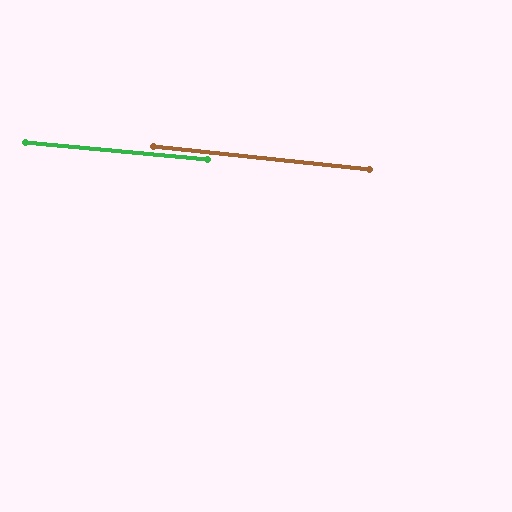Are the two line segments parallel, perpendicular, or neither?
Parallel — their directions differ by only 0.7°.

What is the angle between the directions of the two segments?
Approximately 1 degree.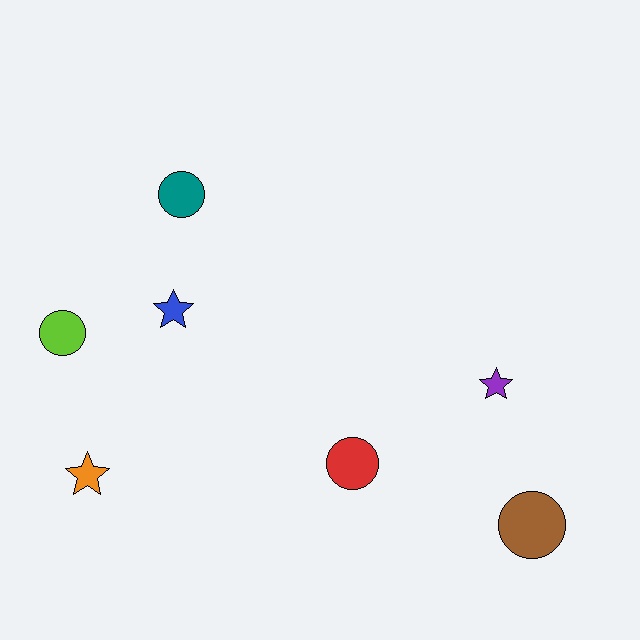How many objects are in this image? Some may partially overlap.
There are 7 objects.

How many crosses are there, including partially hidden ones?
There are no crosses.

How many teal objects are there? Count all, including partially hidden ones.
There is 1 teal object.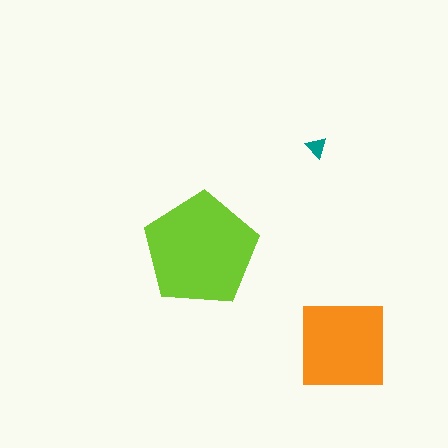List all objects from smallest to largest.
The teal triangle, the orange square, the lime pentagon.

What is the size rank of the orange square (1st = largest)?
2nd.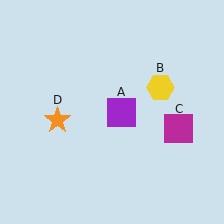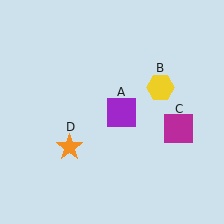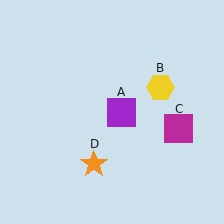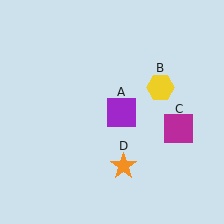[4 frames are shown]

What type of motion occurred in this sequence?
The orange star (object D) rotated counterclockwise around the center of the scene.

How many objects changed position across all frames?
1 object changed position: orange star (object D).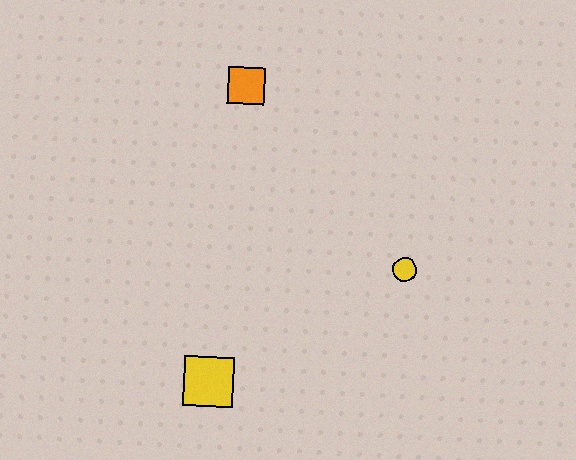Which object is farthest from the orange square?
The yellow square is farthest from the orange square.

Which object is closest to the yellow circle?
The yellow square is closest to the yellow circle.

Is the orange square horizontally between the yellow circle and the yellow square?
Yes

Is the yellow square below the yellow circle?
Yes